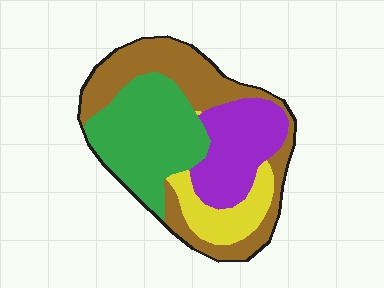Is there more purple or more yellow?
Purple.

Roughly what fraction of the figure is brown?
Brown covers 33% of the figure.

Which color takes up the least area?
Yellow, at roughly 15%.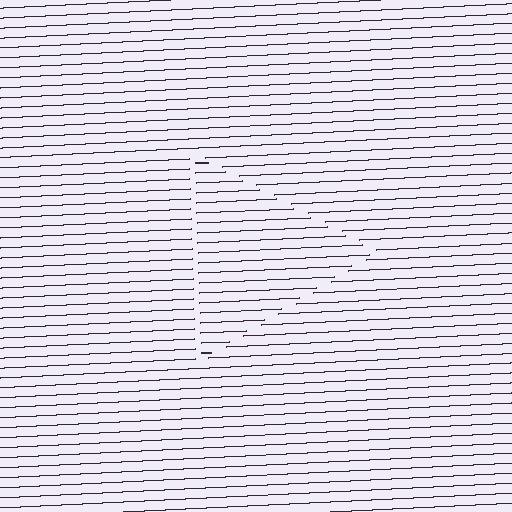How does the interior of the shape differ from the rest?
The interior of the shape contains the same grating, shifted by half a period — the contour is defined by the phase discontinuity where line-ends from the inner and outer gratings abut.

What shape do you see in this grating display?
An illusory triangle. The interior of the shape contains the same grating, shifted by half a period — the contour is defined by the phase discontinuity where line-ends from the inner and outer gratings abut.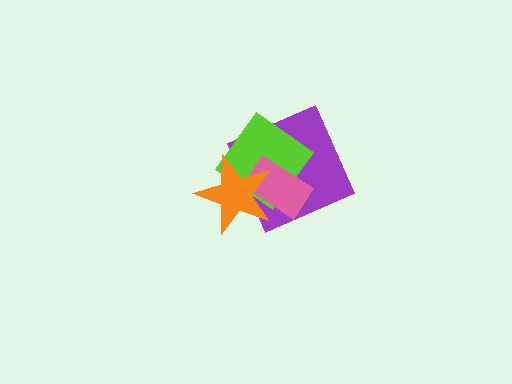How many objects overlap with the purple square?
3 objects overlap with the purple square.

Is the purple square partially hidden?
Yes, it is partially covered by another shape.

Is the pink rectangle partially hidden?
Yes, it is partially covered by another shape.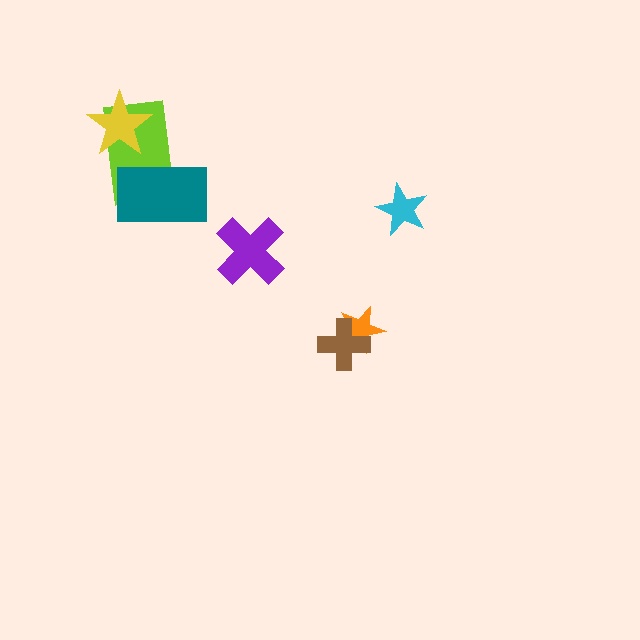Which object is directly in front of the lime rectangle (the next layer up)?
The yellow star is directly in front of the lime rectangle.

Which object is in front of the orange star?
The brown cross is in front of the orange star.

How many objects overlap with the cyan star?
0 objects overlap with the cyan star.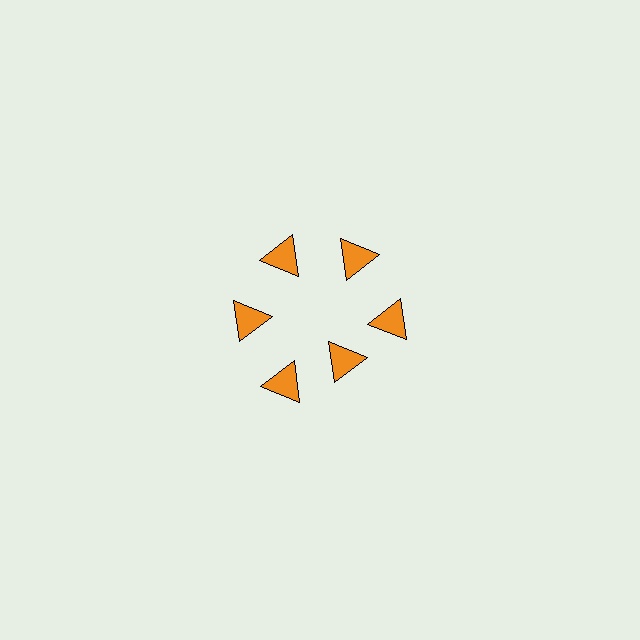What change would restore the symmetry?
The symmetry would be restored by moving it outward, back onto the ring so that all 6 triangles sit at equal angles and equal distance from the center.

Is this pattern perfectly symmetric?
No. The 6 orange triangles are arranged in a ring, but one element near the 5 o'clock position is pulled inward toward the center, breaking the 6-fold rotational symmetry.